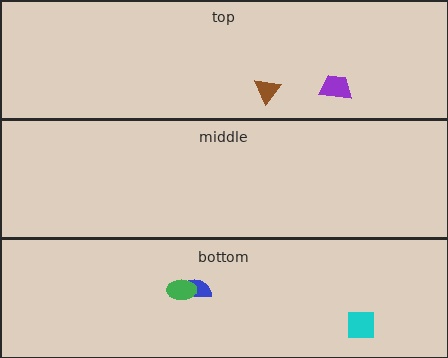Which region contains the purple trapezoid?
The top region.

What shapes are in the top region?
The brown triangle, the purple trapezoid.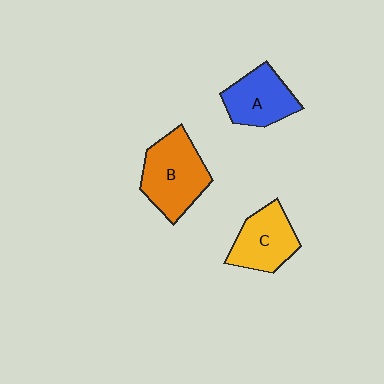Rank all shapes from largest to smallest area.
From largest to smallest: B (orange), C (yellow), A (blue).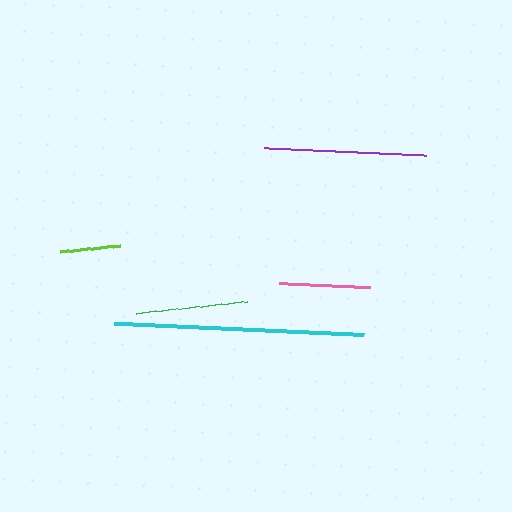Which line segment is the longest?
The cyan line is the longest at approximately 250 pixels.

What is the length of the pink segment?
The pink segment is approximately 91 pixels long.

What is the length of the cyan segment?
The cyan segment is approximately 250 pixels long.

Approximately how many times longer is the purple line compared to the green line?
The purple line is approximately 1.4 times the length of the green line.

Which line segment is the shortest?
The lime line is the shortest at approximately 61 pixels.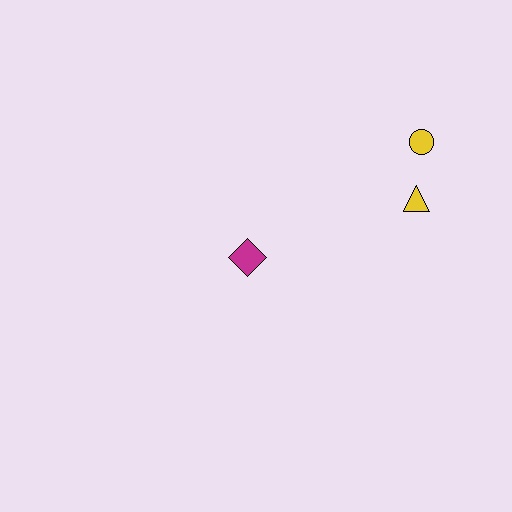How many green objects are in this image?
There are no green objects.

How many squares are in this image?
There are no squares.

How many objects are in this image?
There are 3 objects.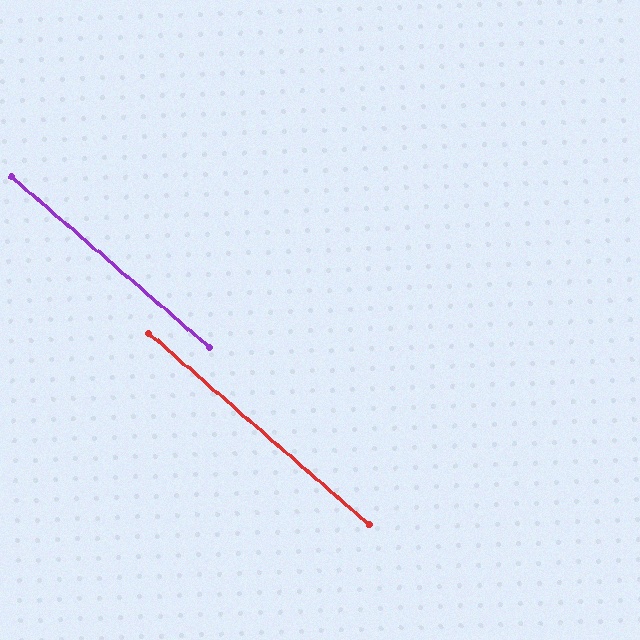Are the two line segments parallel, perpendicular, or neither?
Parallel — their directions differ by only 0.2°.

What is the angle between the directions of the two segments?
Approximately 0 degrees.